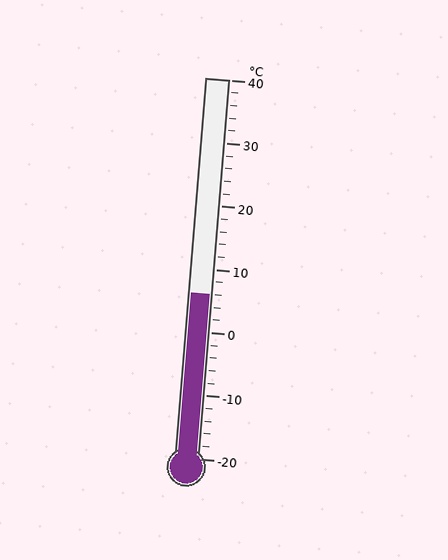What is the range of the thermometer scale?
The thermometer scale ranges from -20°C to 40°C.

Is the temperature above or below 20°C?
The temperature is below 20°C.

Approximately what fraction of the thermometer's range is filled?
The thermometer is filled to approximately 45% of its range.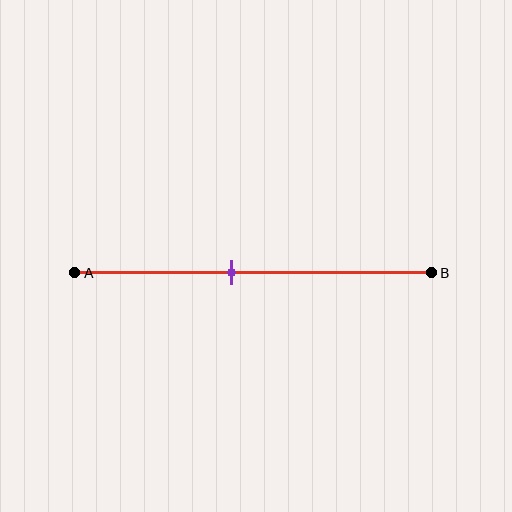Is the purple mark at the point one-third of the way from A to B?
No, the mark is at about 45% from A, not at the 33% one-third point.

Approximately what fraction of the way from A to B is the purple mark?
The purple mark is approximately 45% of the way from A to B.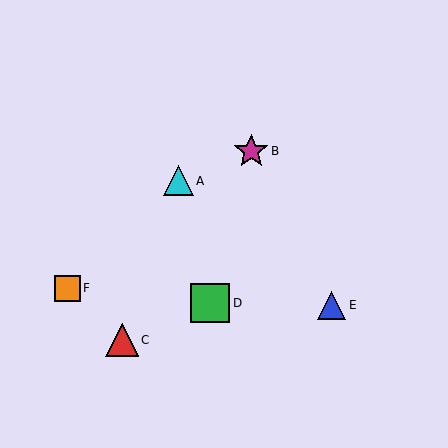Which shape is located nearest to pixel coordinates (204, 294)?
The green square (labeled D) at (210, 303) is nearest to that location.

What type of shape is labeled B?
Shape B is a magenta star.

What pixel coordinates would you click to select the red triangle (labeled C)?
Click at (122, 340) to select the red triangle C.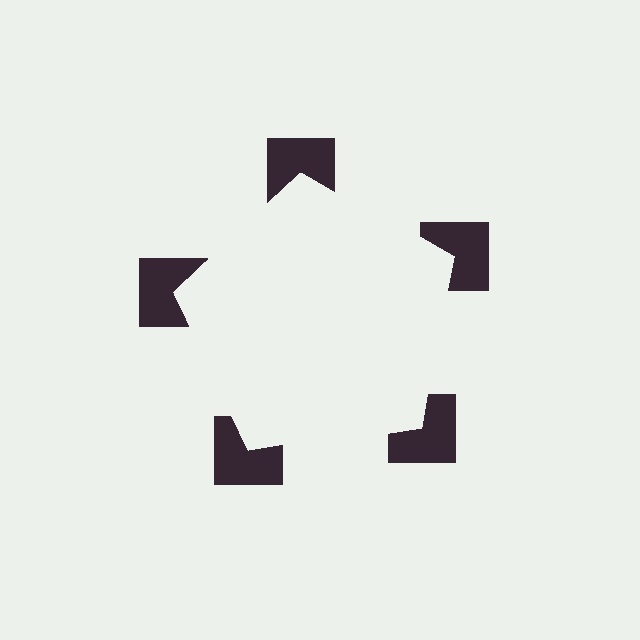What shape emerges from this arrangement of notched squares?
An illusory pentagon — its edges are inferred from the aligned wedge cuts in the notched squares, not physically drawn.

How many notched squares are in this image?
There are 5 — one at each vertex of the illusory pentagon.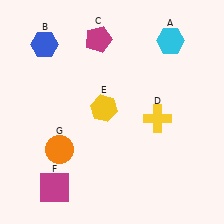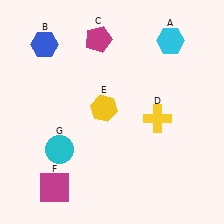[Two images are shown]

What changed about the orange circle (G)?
In Image 1, G is orange. In Image 2, it changed to cyan.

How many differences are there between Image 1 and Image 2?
There is 1 difference between the two images.